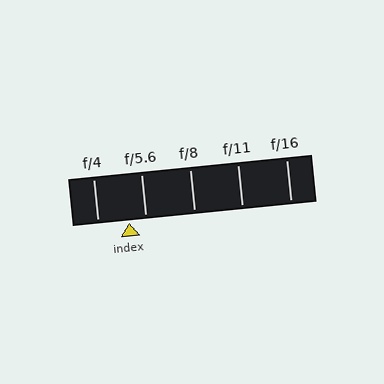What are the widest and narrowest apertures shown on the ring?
The widest aperture shown is f/4 and the narrowest is f/16.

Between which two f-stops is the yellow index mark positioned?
The index mark is between f/4 and f/5.6.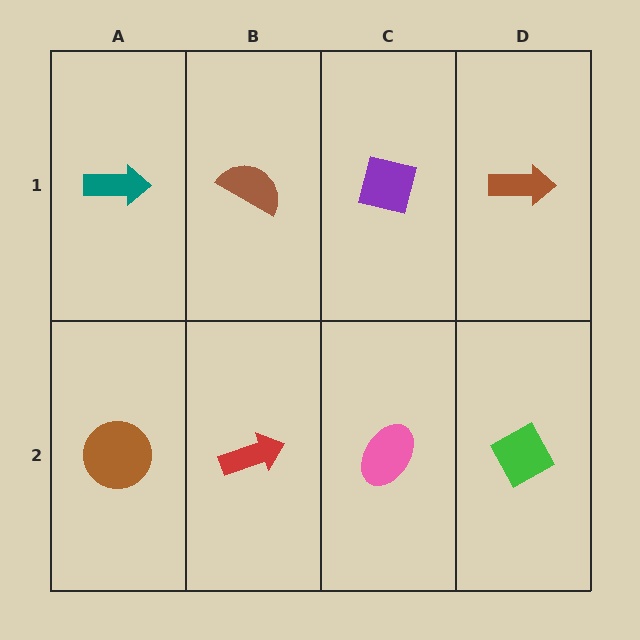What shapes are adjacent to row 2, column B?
A brown semicircle (row 1, column B), a brown circle (row 2, column A), a pink ellipse (row 2, column C).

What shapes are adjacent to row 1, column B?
A red arrow (row 2, column B), a teal arrow (row 1, column A), a purple square (row 1, column C).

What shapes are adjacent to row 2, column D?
A brown arrow (row 1, column D), a pink ellipse (row 2, column C).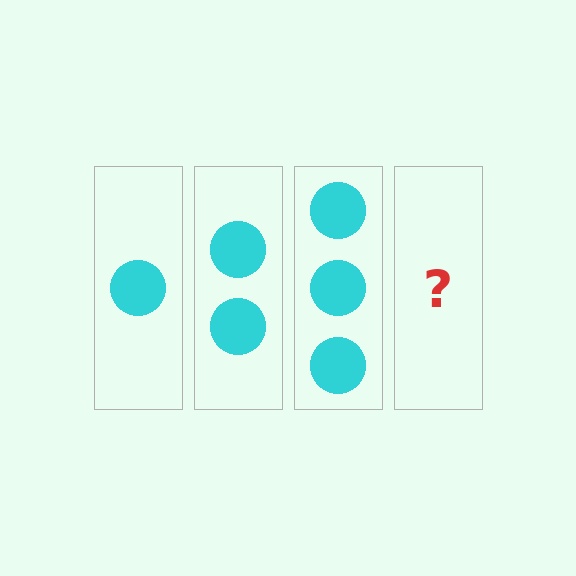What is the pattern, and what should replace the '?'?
The pattern is that each step adds one more circle. The '?' should be 4 circles.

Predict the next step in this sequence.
The next step is 4 circles.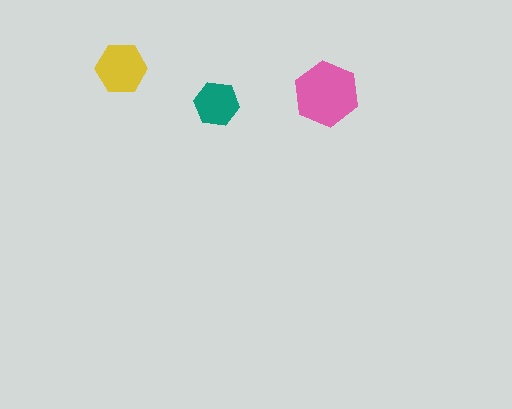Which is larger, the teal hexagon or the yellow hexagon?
The yellow one.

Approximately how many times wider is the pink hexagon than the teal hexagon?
About 1.5 times wider.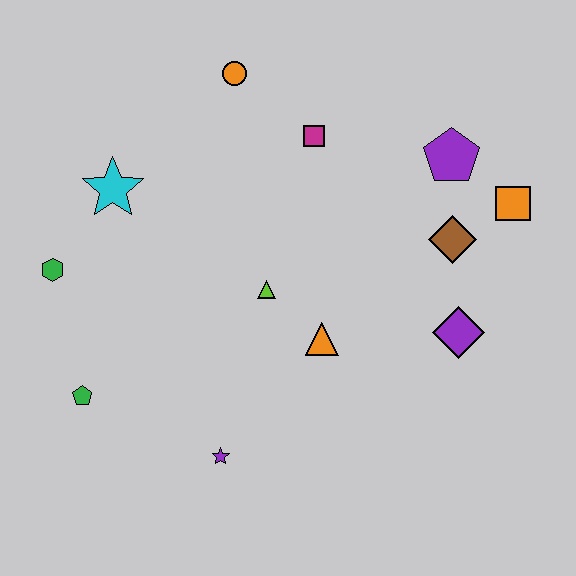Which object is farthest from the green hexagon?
The orange square is farthest from the green hexagon.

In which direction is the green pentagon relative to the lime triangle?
The green pentagon is to the left of the lime triangle.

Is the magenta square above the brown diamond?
Yes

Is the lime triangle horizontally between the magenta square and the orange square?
No